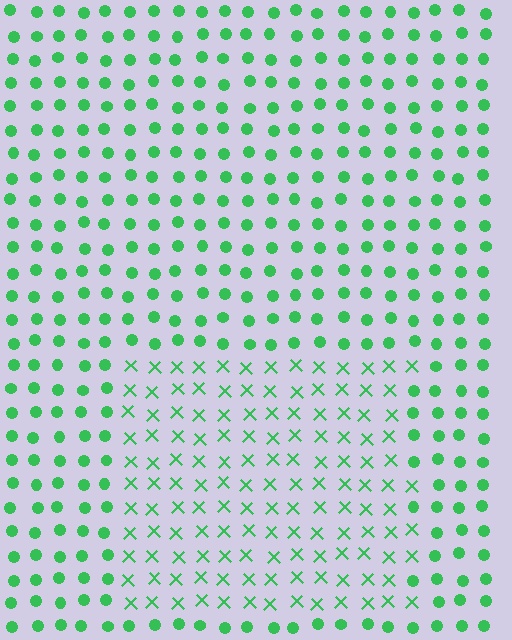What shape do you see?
I see a rectangle.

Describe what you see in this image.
The image is filled with small green elements arranged in a uniform grid. A rectangle-shaped region contains X marks, while the surrounding area contains circles. The boundary is defined purely by the change in element shape.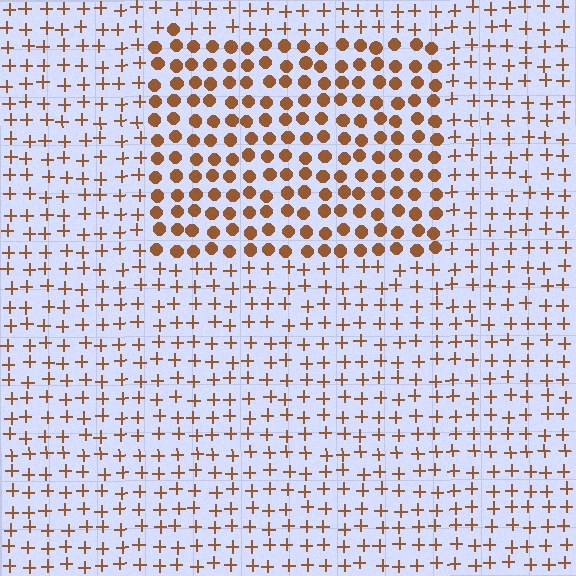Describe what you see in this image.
The image is filled with small brown elements arranged in a uniform grid. A rectangle-shaped region contains circles, while the surrounding area contains plus signs. The boundary is defined purely by the change in element shape.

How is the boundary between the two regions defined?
The boundary is defined by a change in element shape: circles inside vs. plus signs outside. All elements share the same color and spacing.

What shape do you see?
I see a rectangle.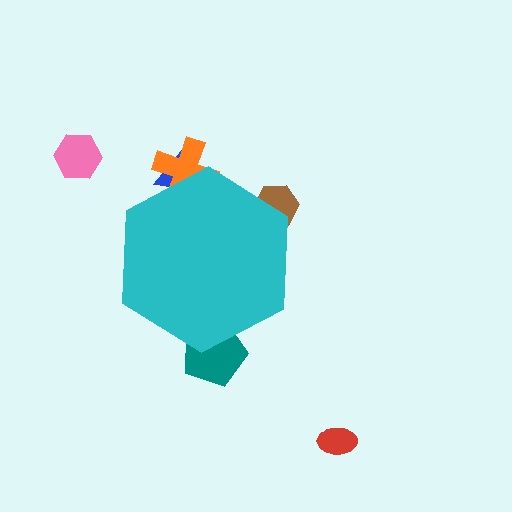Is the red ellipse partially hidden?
No, the red ellipse is fully visible.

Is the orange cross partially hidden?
Yes, the orange cross is partially hidden behind the cyan hexagon.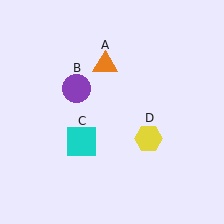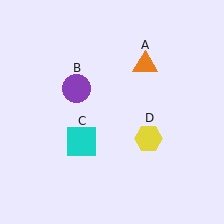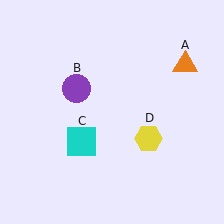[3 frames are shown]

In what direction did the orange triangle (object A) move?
The orange triangle (object A) moved right.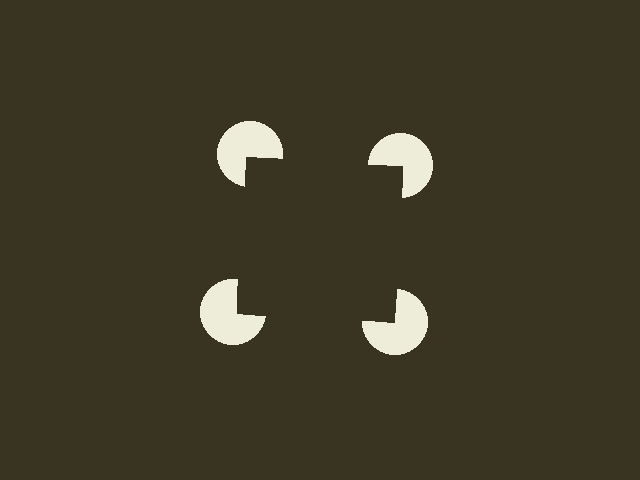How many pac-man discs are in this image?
There are 4 — one at each vertex of the illusory square.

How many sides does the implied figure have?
4 sides.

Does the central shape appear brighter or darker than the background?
It typically appears slightly darker than the background, even though no actual brightness change is drawn.